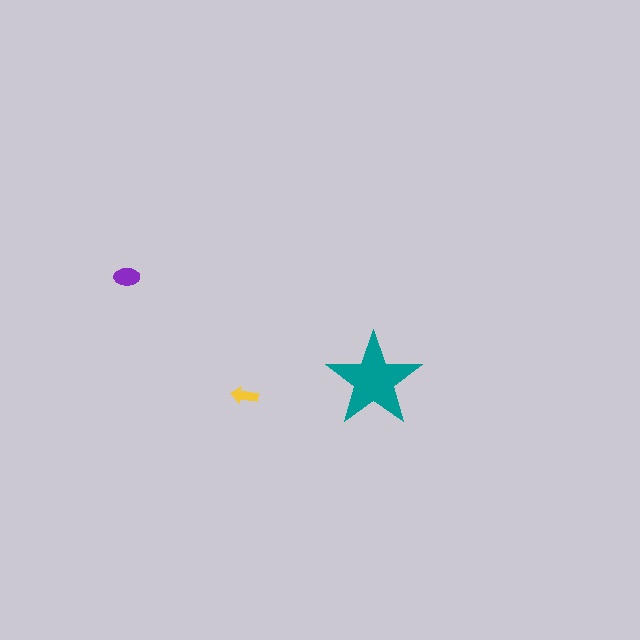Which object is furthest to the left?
The purple ellipse is leftmost.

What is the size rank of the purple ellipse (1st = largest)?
2nd.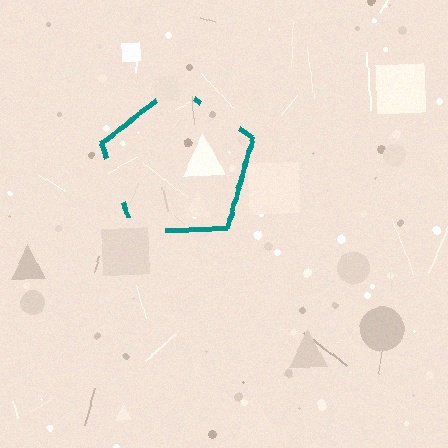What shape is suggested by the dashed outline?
The dashed outline suggests a pentagon.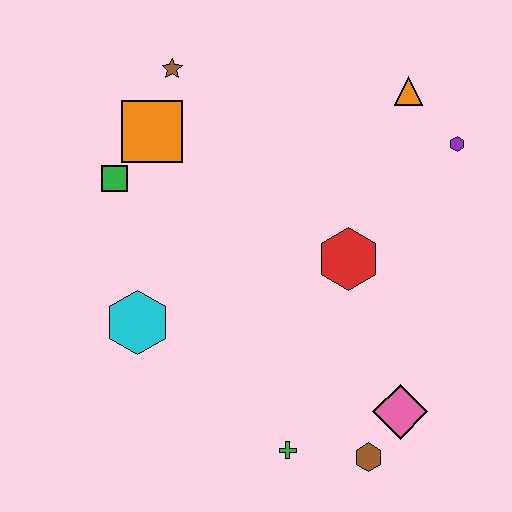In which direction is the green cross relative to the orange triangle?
The green cross is below the orange triangle.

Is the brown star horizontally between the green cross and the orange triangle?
No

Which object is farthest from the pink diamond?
The brown star is farthest from the pink diamond.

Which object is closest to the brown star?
The orange square is closest to the brown star.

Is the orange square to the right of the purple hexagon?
No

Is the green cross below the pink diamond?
Yes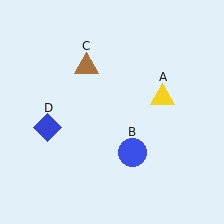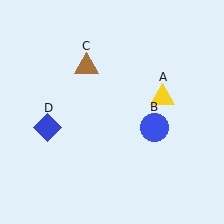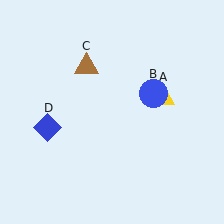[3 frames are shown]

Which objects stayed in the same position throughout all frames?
Yellow triangle (object A) and brown triangle (object C) and blue diamond (object D) remained stationary.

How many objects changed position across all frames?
1 object changed position: blue circle (object B).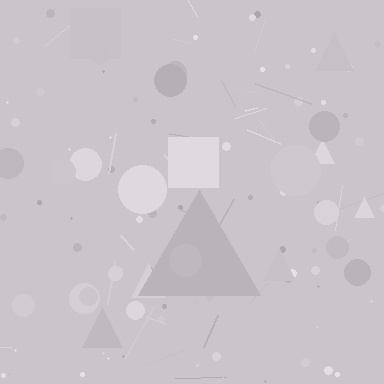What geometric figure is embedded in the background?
A triangle is embedded in the background.